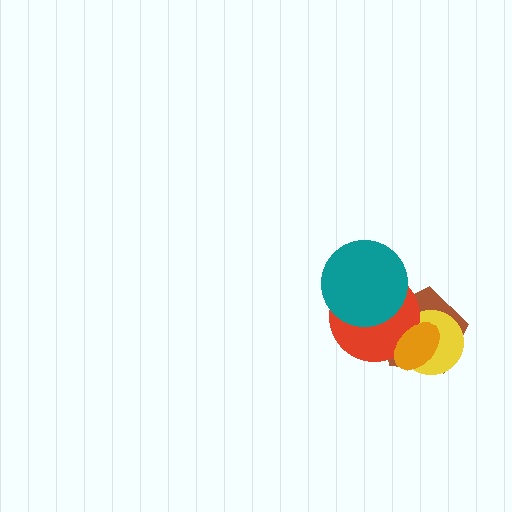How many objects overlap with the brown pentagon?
4 objects overlap with the brown pentagon.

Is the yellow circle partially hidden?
Yes, it is partially covered by another shape.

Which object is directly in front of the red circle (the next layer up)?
The orange ellipse is directly in front of the red circle.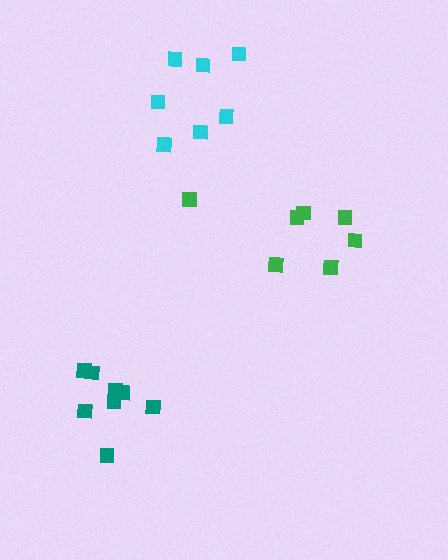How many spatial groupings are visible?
There are 3 spatial groupings.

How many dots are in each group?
Group 1: 7 dots, Group 2: 7 dots, Group 3: 8 dots (22 total).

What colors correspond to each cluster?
The clusters are colored: cyan, green, teal.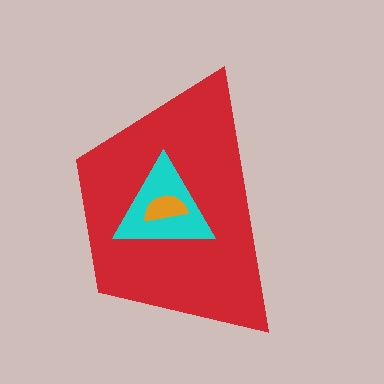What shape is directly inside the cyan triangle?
The orange semicircle.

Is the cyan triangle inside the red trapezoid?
Yes.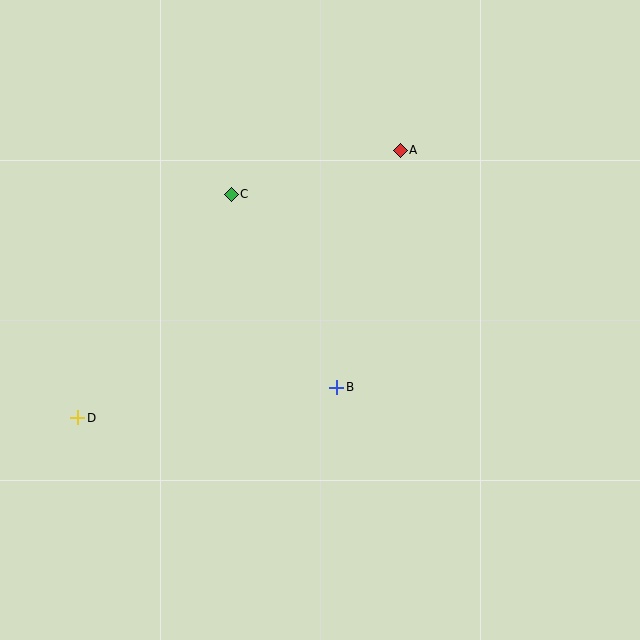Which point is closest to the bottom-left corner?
Point D is closest to the bottom-left corner.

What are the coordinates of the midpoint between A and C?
The midpoint between A and C is at (316, 172).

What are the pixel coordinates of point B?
Point B is at (337, 387).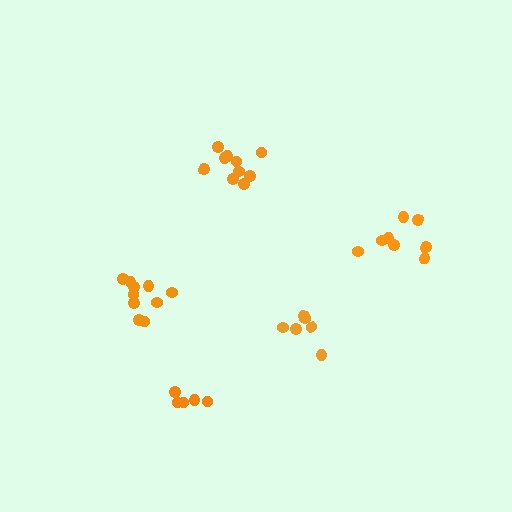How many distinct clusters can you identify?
There are 5 distinct clusters.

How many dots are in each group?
Group 1: 6 dots, Group 2: 11 dots, Group 3: 5 dots, Group 4: 10 dots, Group 5: 8 dots (40 total).